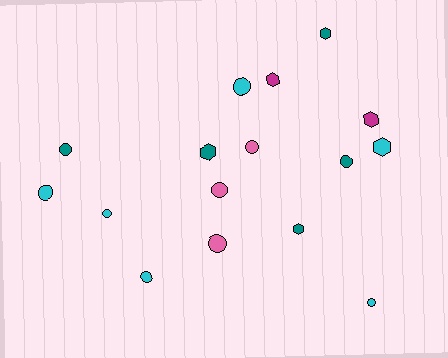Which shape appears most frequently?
Circle, with 10 objects.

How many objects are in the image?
There are 16 objects.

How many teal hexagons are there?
There are 3 teal hexagons.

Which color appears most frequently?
Cyan, with 6 objects.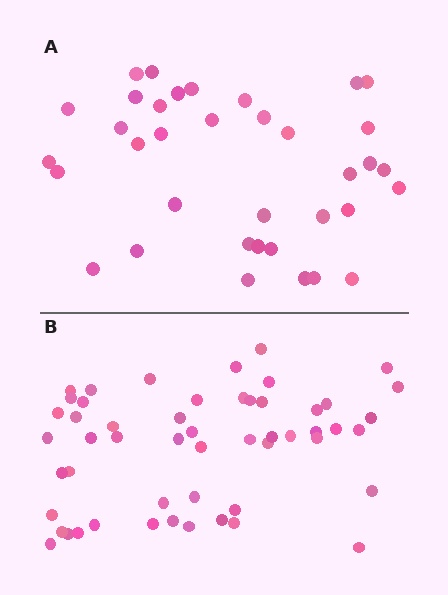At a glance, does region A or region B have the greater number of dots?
Region B (the bottom region) has more dots.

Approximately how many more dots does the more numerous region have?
Region B has approximately 15 more dots than region A.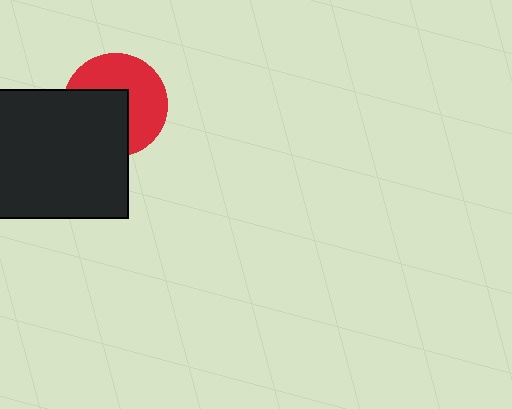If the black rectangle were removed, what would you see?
You would see the complete red circle.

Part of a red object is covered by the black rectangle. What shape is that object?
It is a circle.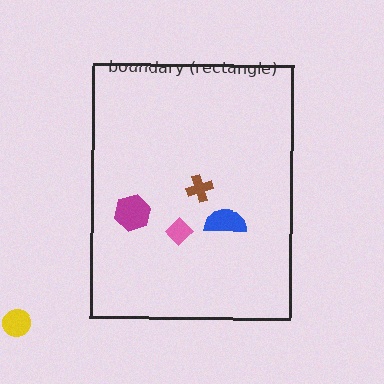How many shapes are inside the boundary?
4 inside, 1 outside.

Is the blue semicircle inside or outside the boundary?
Inside.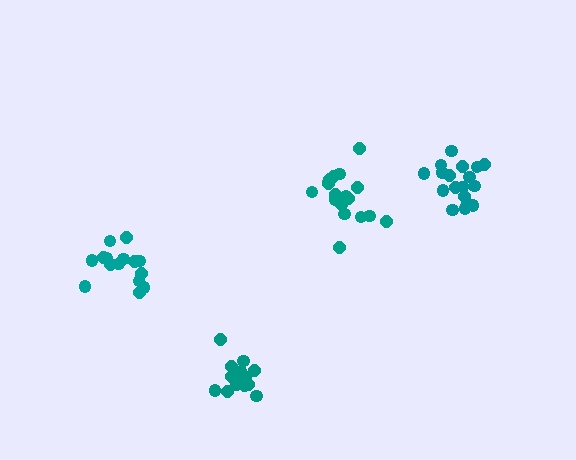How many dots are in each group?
Group 1: 18 dots, Group 2: 16 dots, Group 3: 15 dots, Group 4: 18 dots (67 total).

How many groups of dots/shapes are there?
There are 4 groups.